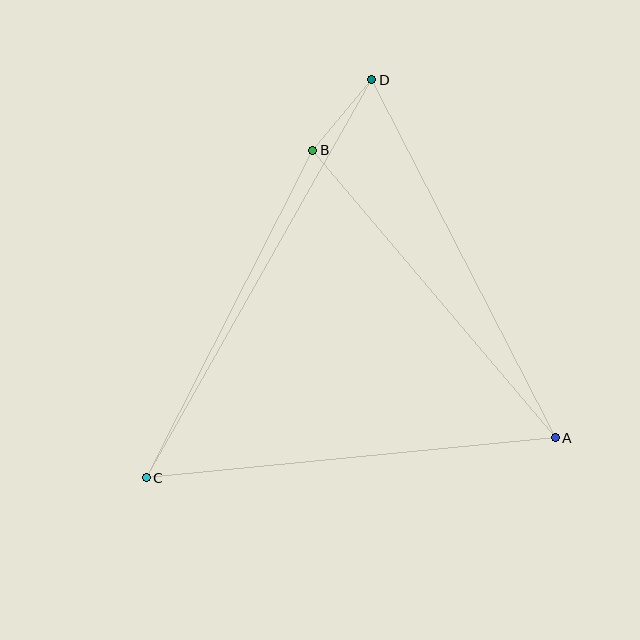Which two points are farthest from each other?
Points C and D are farthest from each other.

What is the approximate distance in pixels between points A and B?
The distance between A and B is approximately 376 pixels.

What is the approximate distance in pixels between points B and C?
The distance between B and C is approximately 367 pixels.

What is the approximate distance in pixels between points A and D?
The distance between A and D is approximately 403 pixels.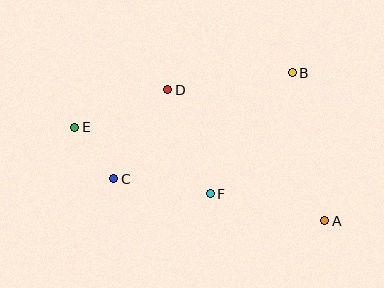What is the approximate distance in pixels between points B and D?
The distance between B and D is approximately 125 pixels.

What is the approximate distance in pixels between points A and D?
The distance between A and D is approximately 204 pixels.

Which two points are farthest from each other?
Points A and E are farthest from each other.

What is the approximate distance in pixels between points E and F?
The distance between E and F is approximately 151 pixels.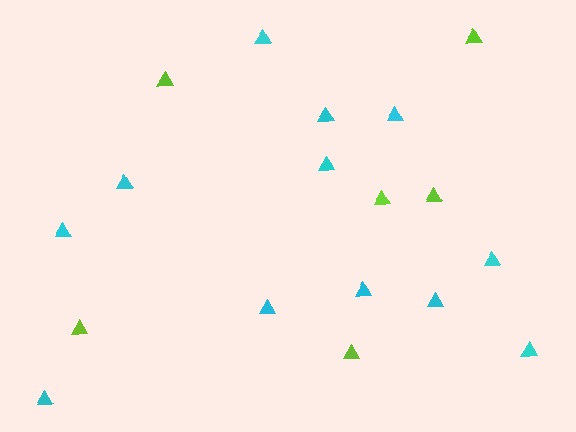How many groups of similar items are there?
There are 2 groups: one group of lime triangles (6) and one group of cyan triangles (12).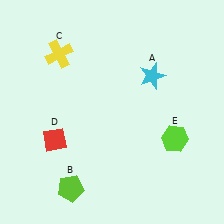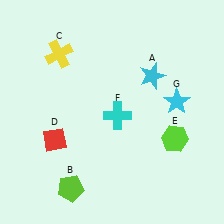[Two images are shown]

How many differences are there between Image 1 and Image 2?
There are 2 differences between the two images.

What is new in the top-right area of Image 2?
A cyan star (G) was added in the top-right area of Image 2.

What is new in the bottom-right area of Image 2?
A cyan cross (F) was added in the bottom-right area of Image 2.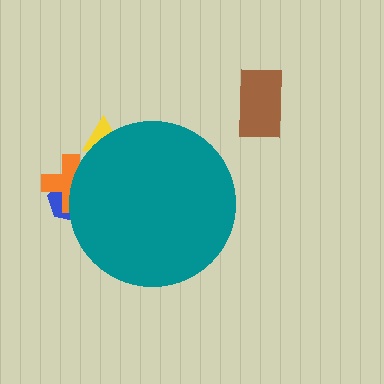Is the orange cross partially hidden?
Yes, the orange cross is partially hidden behind the teal circle.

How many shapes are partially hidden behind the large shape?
3 shapes are partially hidden.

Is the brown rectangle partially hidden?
No, the brown rectangle is fully visible.